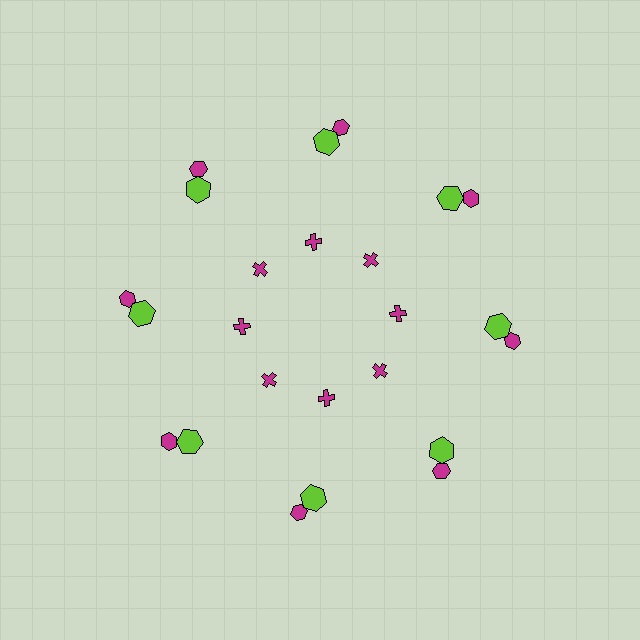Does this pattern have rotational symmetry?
Yes, this pattern has 8-fold rotational symmetry. It looks the same after rotating 45 degrees around the center.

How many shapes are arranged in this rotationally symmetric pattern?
There are 24 shapes, arranged in 8 groups of 3.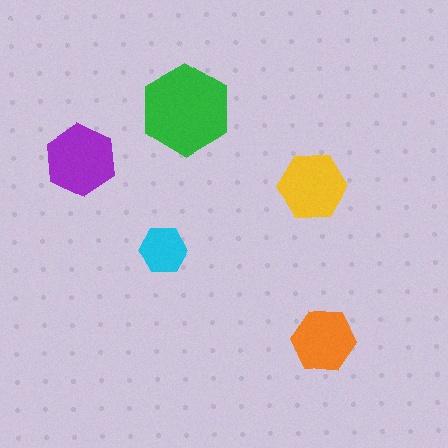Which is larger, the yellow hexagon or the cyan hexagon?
The yellow one.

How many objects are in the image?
There are 5 objects in the image.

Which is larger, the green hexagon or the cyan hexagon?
The green one.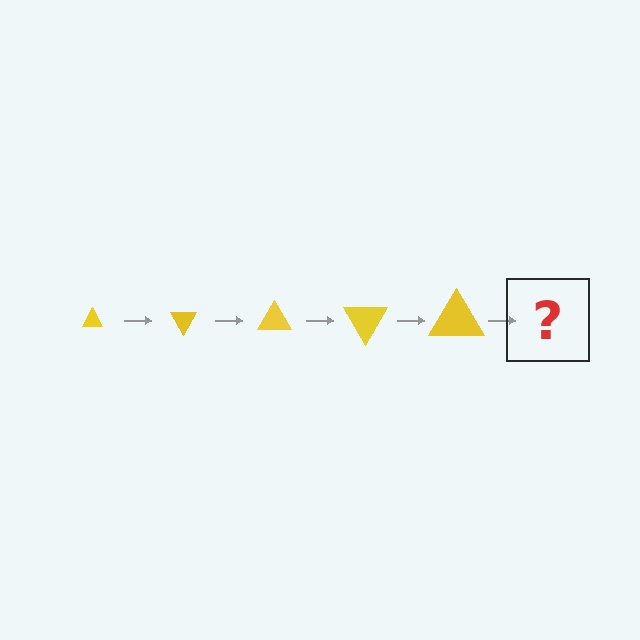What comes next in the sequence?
The next element should be a triangle, larger than the previous one and rotated 300 degrees from the start.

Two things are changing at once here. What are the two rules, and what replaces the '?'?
The two rules are that the triangle grows larger each step and it rotates 60 degrees each step. The '?' should be a triangle, larger than the previous one and rotated 300 degrees from the start.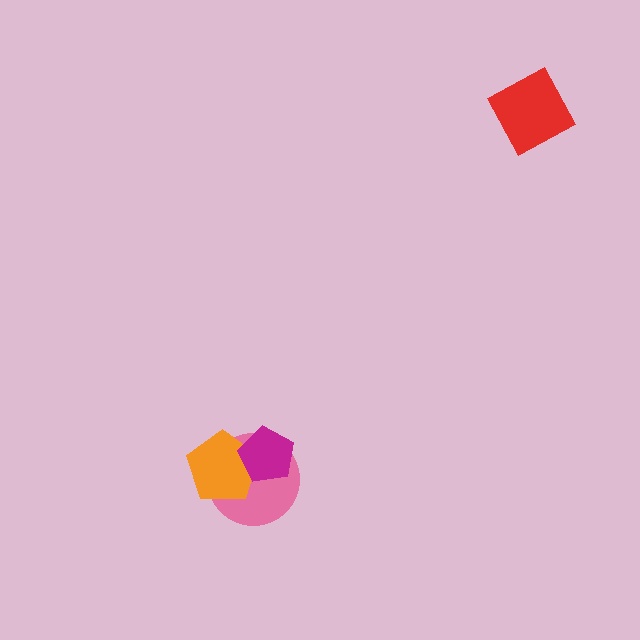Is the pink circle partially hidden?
Yes, it is partially covered by another shape.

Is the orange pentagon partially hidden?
Yes, it is partially covered by another shape.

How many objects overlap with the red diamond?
0 objects overlap with the red diamond.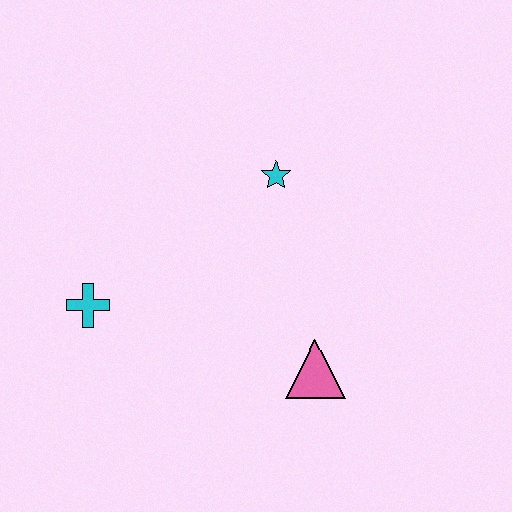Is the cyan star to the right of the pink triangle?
No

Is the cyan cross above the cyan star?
No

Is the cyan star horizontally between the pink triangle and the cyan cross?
Yes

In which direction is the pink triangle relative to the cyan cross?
The pink triangle is to the right of the cyan cross.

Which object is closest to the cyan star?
The pink triangle is closest to the cyan star.